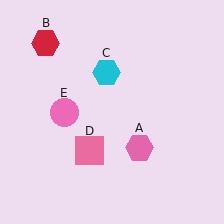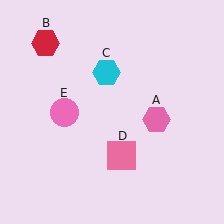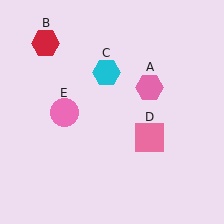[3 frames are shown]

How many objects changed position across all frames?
2 objects changed position: pink hexagon (object A), pink square (object D).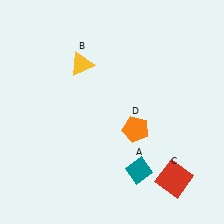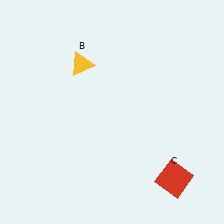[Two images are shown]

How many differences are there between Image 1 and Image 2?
There are 2 differences between the two images.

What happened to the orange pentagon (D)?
The orange pentagon (D) was removed in Image 2. It was in the bottom-right area of Image 1.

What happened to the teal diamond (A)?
The teal diamond (A) was removed in Image 2. It was in the bottom-right area of Image 1.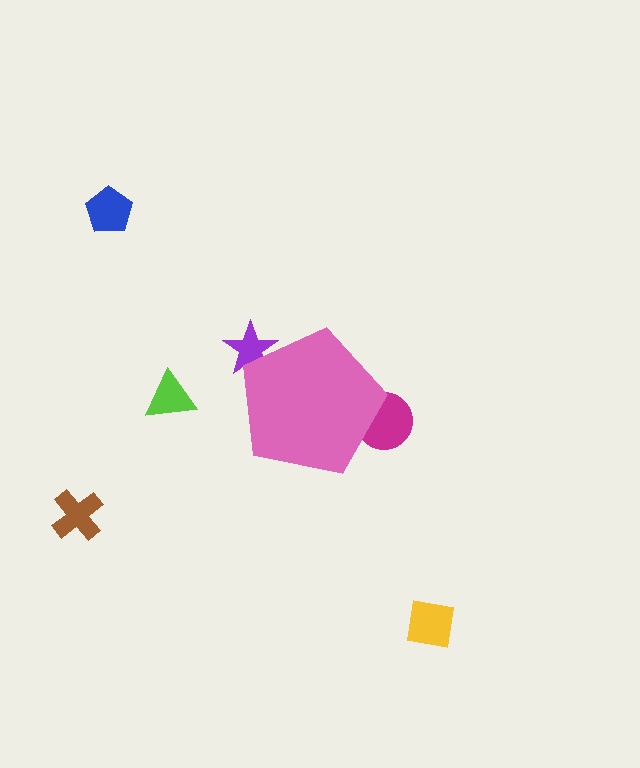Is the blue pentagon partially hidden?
No, the blue pentagon is fully visible.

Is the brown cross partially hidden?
No, the brown cross is fully visible.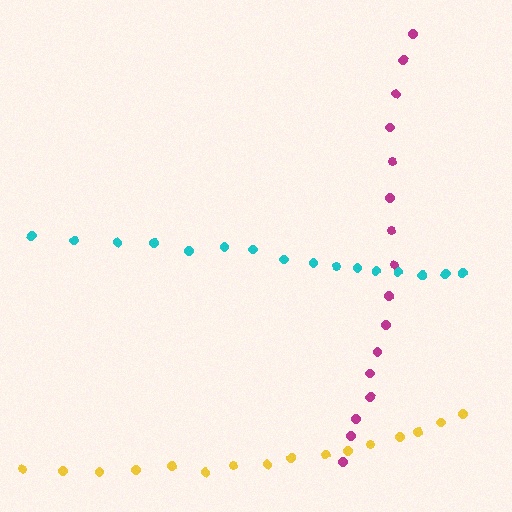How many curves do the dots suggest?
There are 3 distinct paths.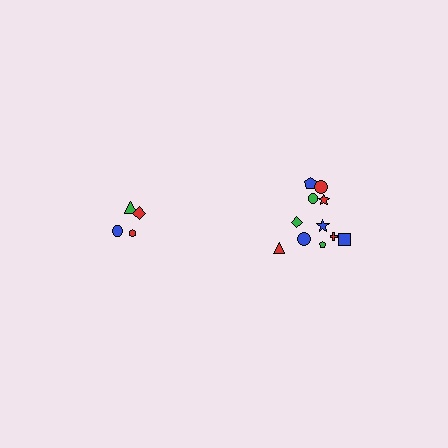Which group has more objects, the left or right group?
The right group.